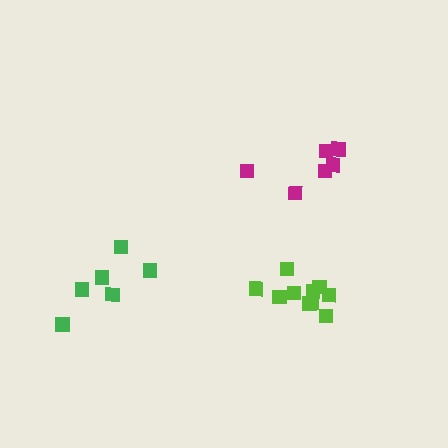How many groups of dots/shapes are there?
There are 3 groups.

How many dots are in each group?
Group 1: 10 dots, Group 2: 6 dots, Group 3: 6 dots (22 total).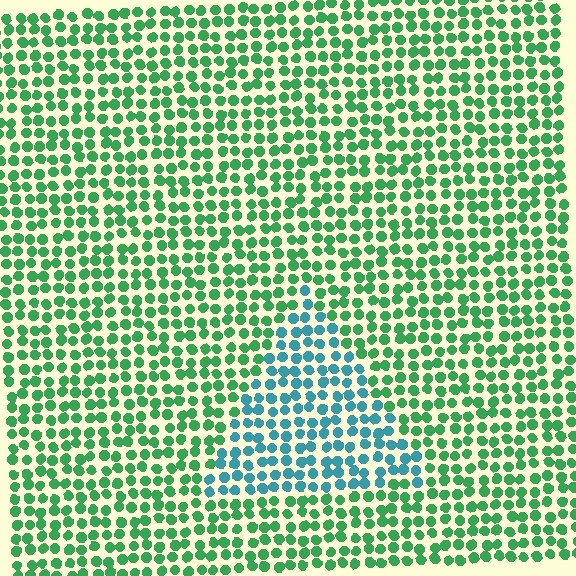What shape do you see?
I see a triangle.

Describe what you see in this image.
The image is filled with small green elements in a uniform arrangement. A triangle-shaped region is visible where the elements are tinted to a slightly different hue, forming a subtle color boundary.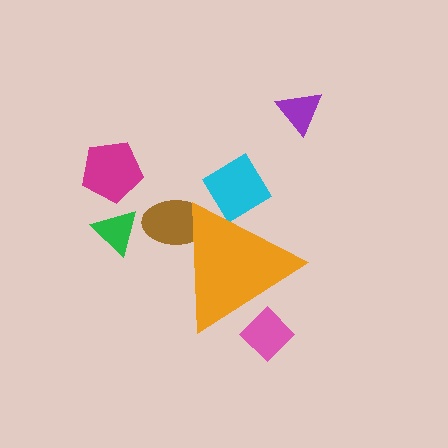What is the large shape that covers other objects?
An orange triangle.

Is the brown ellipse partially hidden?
Yes, the brown ellipse is partially hidden behind the orange triangle.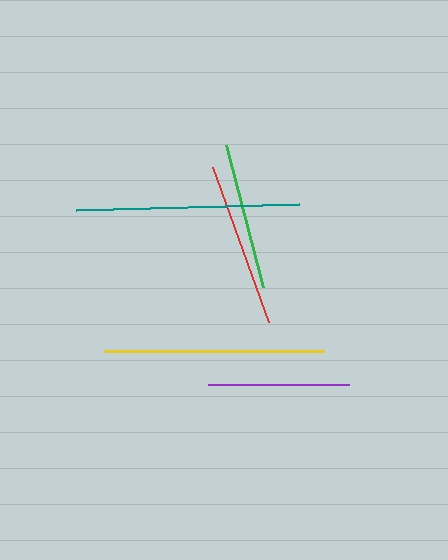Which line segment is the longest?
The teal line is the longest at approximately 223 pixels.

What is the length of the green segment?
The green segment is approximately 147 pixels long.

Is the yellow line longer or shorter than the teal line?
The teal line is longer than the yellow line.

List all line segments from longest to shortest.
From longest to shortest: teal, yellow, red, green, purple.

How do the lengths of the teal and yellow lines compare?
The teal and yellow lines are approximately the same length.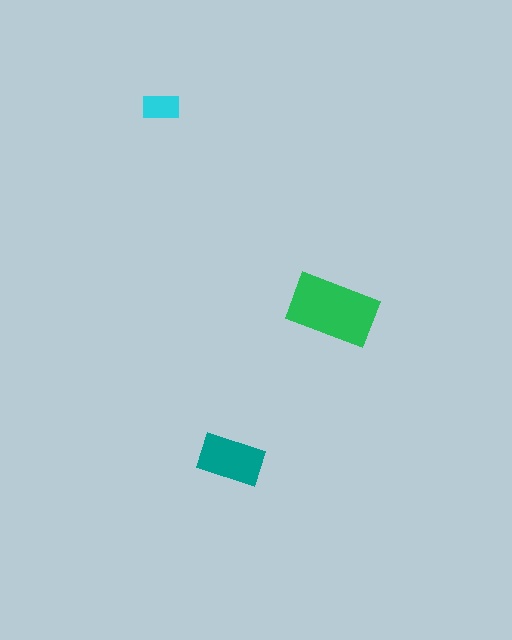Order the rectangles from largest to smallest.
the green one, the teal one, the cyan one.